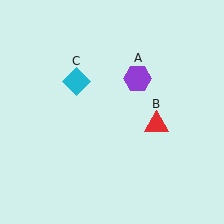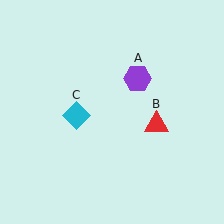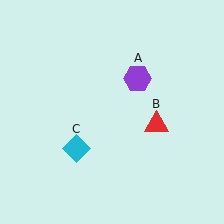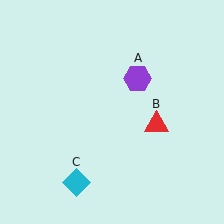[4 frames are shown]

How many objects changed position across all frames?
1 object changed position: cyan diamond (object C).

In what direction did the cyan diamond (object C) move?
The cyan diamond (object C) moved down.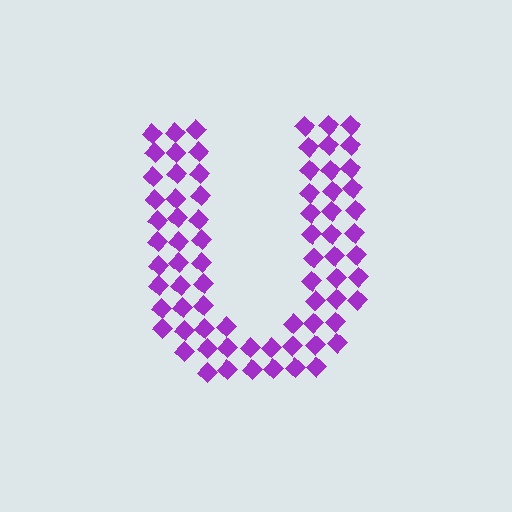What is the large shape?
The large shape is the letter U.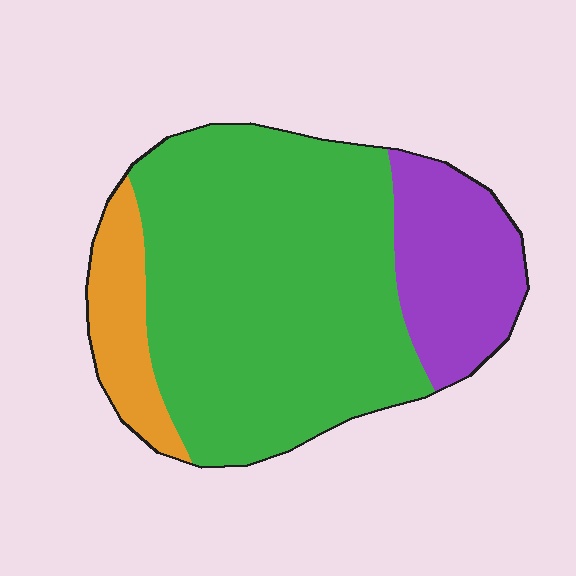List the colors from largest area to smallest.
From largest to smallest: green, purple, orange.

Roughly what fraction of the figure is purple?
Purple covers 20% of the figure.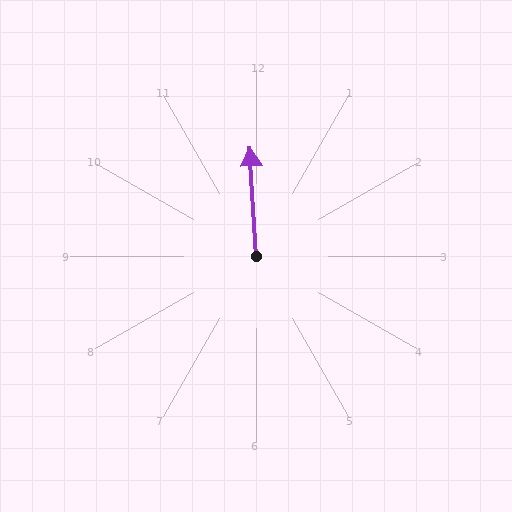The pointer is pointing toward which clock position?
Roughly 12 o'clock.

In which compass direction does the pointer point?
North.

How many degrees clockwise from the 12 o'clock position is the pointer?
Approximately 357 degrees.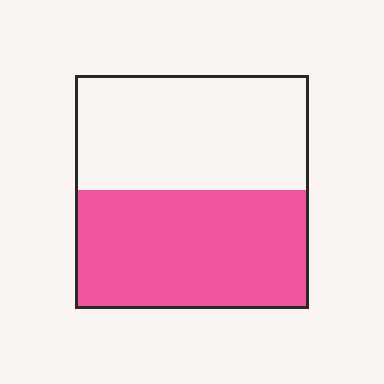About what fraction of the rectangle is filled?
About one half (1/2).